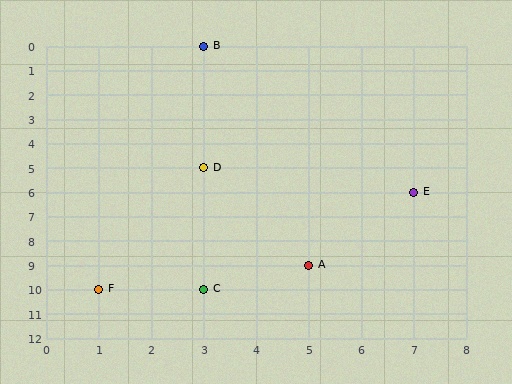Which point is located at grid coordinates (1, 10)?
Point F is at (1, 10).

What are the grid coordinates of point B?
Point B is at grid coordinates (3, 0).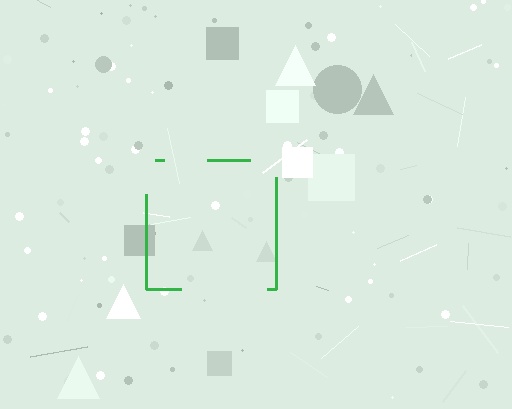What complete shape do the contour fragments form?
The contour fragments form a square.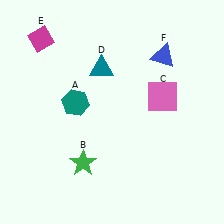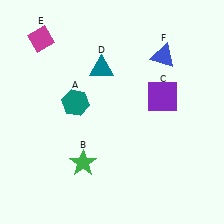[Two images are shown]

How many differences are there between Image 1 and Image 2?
There is 1 difference between the two images.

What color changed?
The square (C) changed from pink in Image 1 to purple in Image 2.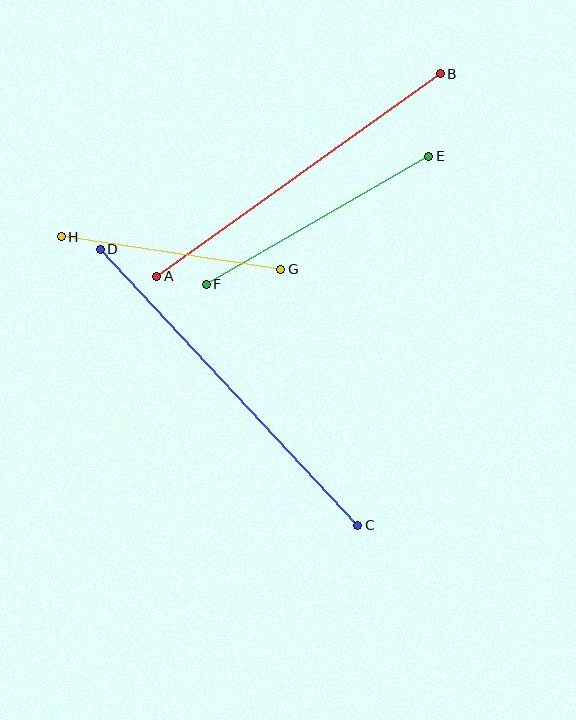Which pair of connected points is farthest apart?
Points C and D are farthest apart.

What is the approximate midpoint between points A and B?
The midpoint is at approximately (299, 175) pixels.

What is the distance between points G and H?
The distance is approximately 222 pixels.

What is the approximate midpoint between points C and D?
The midpoint is at approximately (229, 387) pixels.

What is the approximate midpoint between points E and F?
The midpoint is at approximately (317, 220) pixels.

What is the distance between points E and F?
The distance is approximately 257 pixels.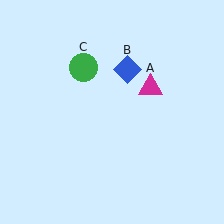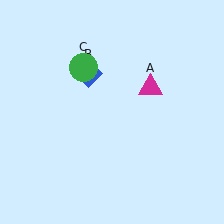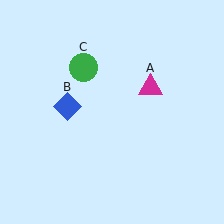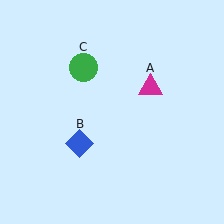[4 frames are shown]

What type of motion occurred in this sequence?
The blue diamond (object B) rotated counterclockwise around the center of the scene.